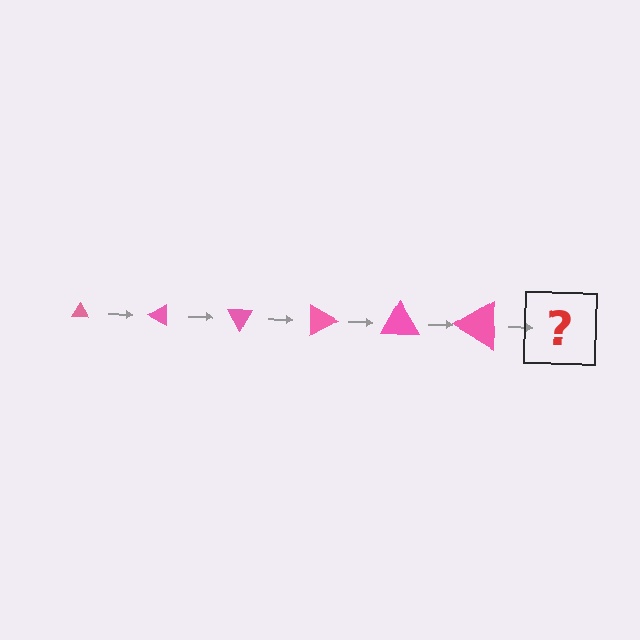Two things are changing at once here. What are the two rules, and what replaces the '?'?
The two rules are that the triangle grows larger each step and it rotates 30 degrees each step. The '?' should be a triangle, larger than the previous one and rotated 180 degrees from the start.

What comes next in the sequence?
The next element should be a triangle, larger than the previous one and rotated 180 degrees from the start.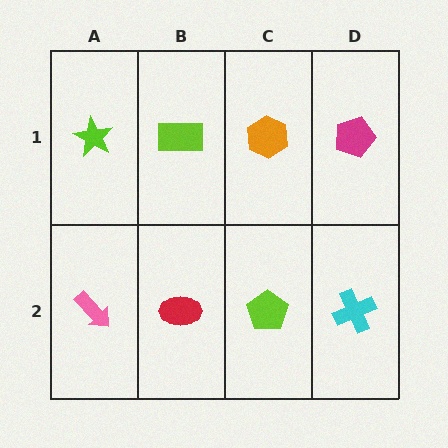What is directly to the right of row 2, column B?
A lime pentagon.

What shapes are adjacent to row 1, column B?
A red ellipse (row 2, column B), a lime star (row 1, column A), an orange hexagon (row 1, column C).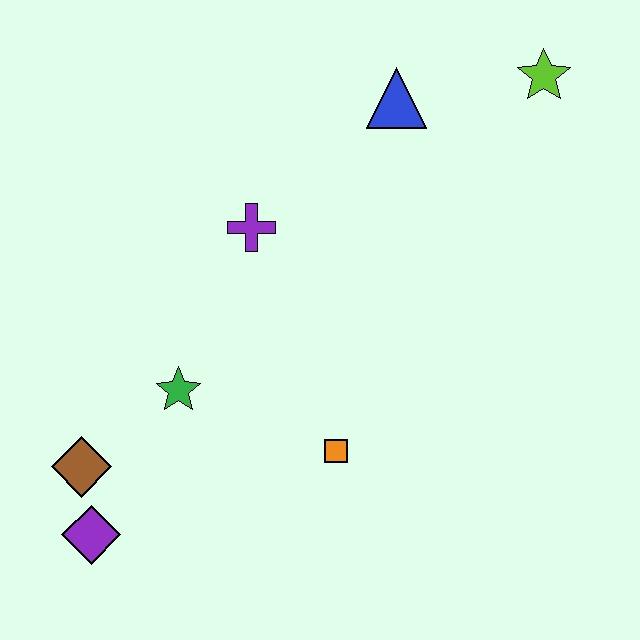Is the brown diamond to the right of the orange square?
No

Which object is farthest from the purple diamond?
The lime star is farthest from the purple diamond.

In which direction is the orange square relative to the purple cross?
The orange square is below the purple cross.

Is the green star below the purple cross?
Yes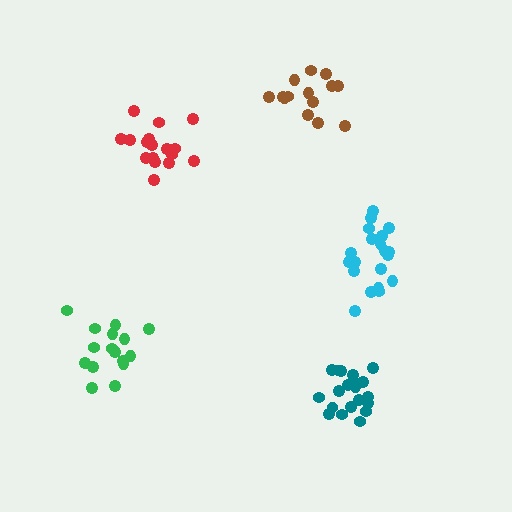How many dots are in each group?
Group 1: 14 dots, Group 2: 17 dots, Group 3: 20 dots, Group 4: 16 dots, Group 5: 20 dots (87 total).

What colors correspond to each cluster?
The clusters are colored: brown, red, teal, green, cyan.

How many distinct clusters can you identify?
There are 5 distinct clusters.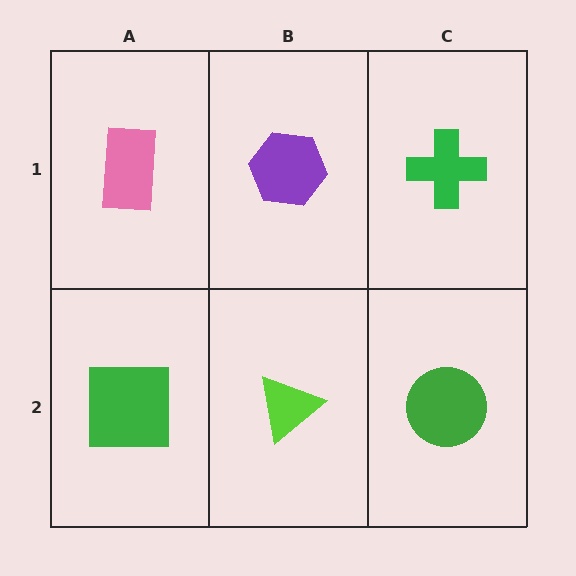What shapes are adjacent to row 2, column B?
A purple hexagon (row 1, column B), a green square (row 2, column A), a green circle (row 2, column C).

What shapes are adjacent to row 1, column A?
A green square (row 2, column A), a purple hexagon (row 1, column B).